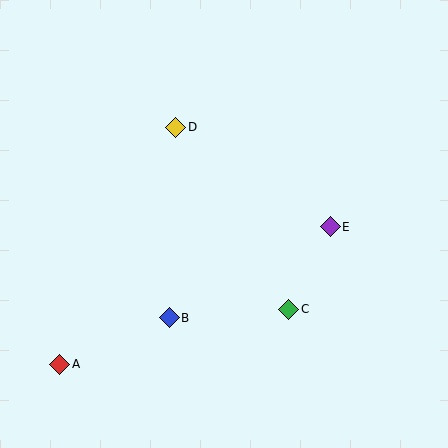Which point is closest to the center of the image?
Point E at (330, 227) is closest to the center.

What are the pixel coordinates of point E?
Point E is at (330, 227).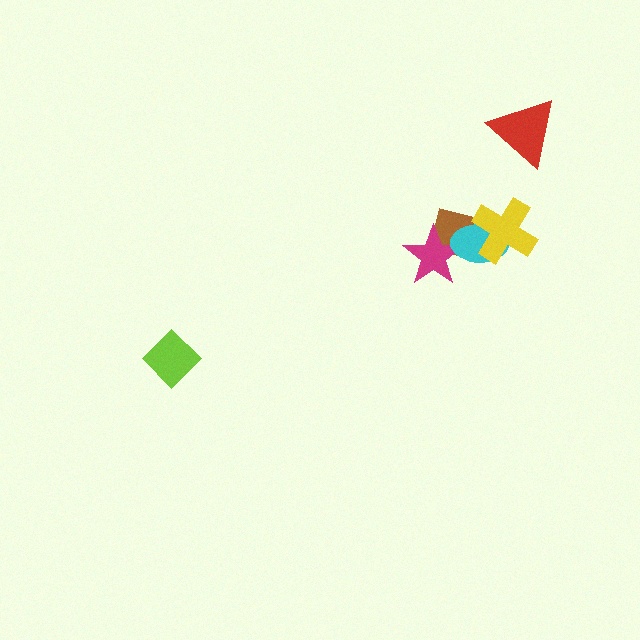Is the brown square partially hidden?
Yes, it is partially covered by another shape.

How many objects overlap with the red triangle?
0 objects overlap with the red triangle.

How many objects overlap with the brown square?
3 objects overlap with the brown square.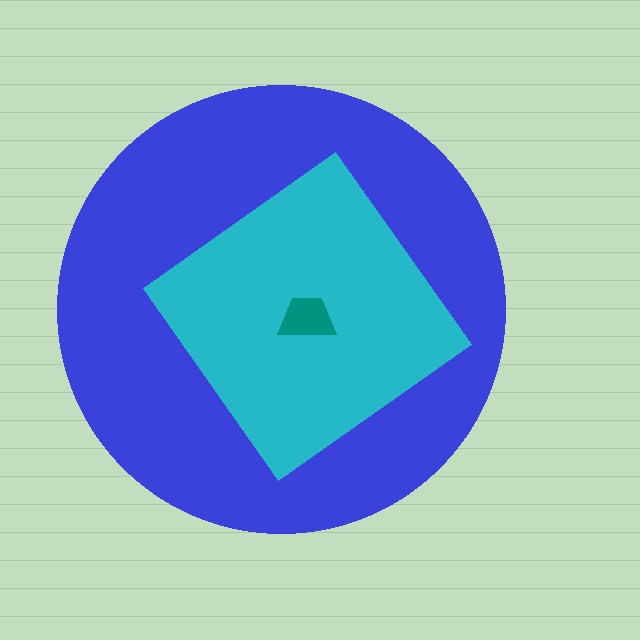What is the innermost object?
The teal trapezoid.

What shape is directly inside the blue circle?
The cyan diamond.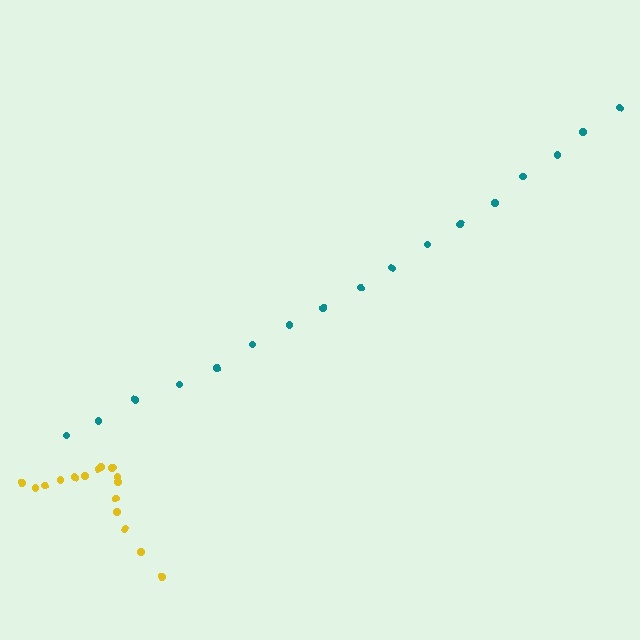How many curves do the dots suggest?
There are 2 distinct paths.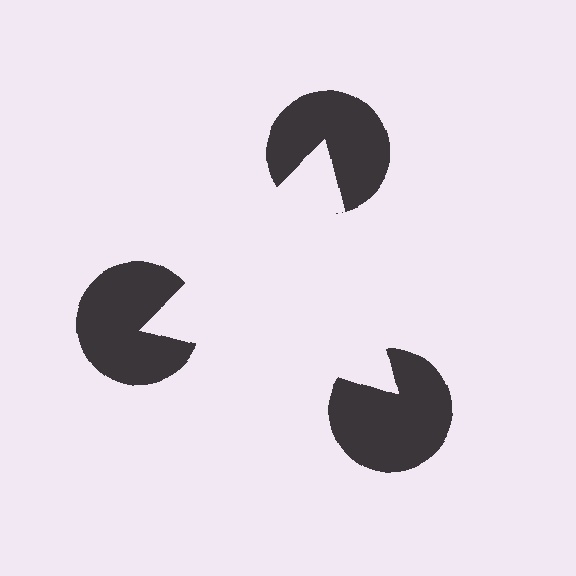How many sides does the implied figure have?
3 sides.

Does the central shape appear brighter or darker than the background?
It typically appears slightly brighter than the background, even though no actual brightness change is drawn.